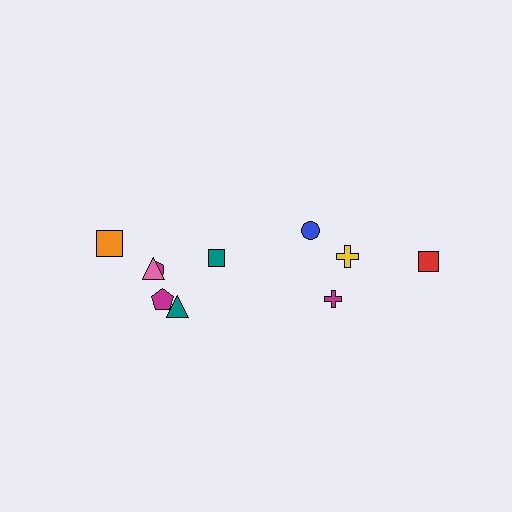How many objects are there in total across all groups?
There are 10 objects.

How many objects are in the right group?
There are 4 objects.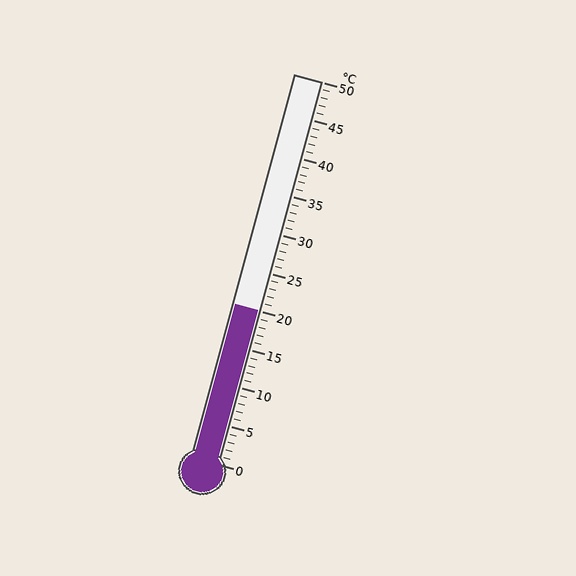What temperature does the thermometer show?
The thermometer shows approximately 20°C.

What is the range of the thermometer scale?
The thermometer scale ranges from 0°C to 50°C.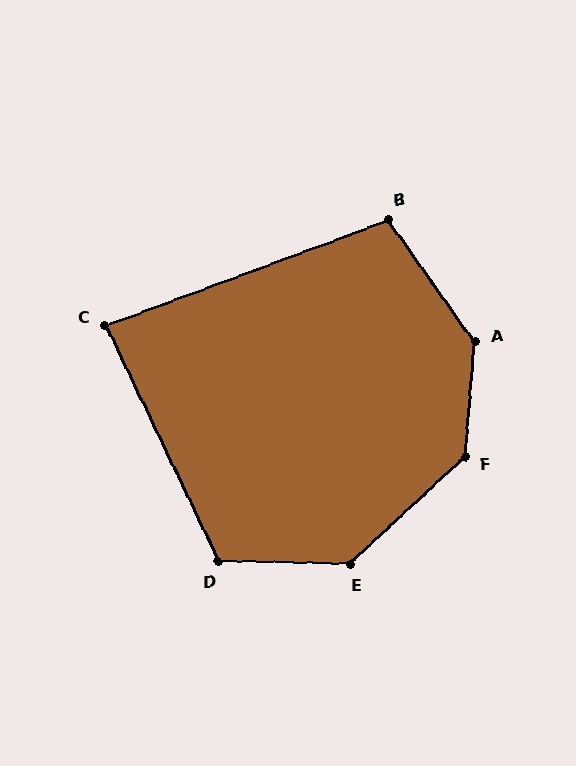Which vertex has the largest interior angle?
A, at approximately 139 degrees.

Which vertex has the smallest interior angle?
C, at approximately 85 degrees.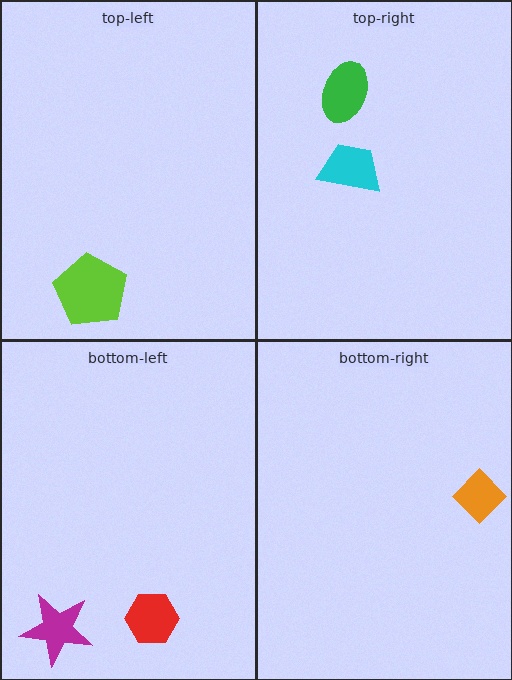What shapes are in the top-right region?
The green ellipse, the cyan trapezoid.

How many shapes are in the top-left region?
1.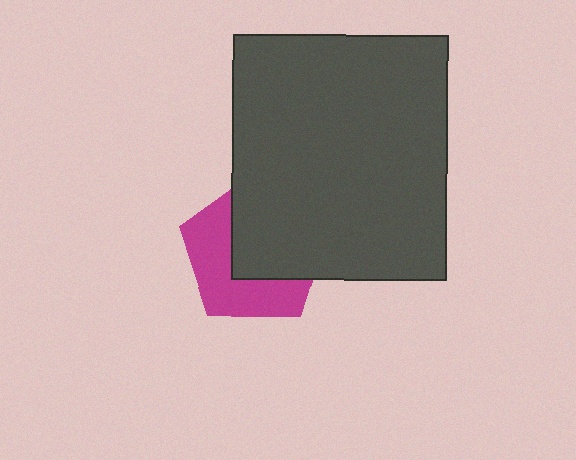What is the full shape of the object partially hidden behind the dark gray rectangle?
The partially hidden object is a magenta pentagon.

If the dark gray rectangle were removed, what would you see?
You would see the complete magenta pentagon.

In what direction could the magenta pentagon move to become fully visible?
The magenta pentagon could move toward the lower-left. That would shift it out from behind the dark gray rectangle entirely.